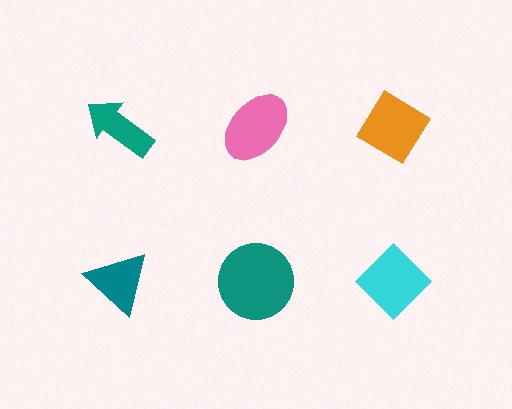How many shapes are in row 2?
3 shapes.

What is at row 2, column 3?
A cyan diamond.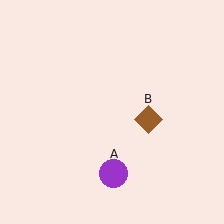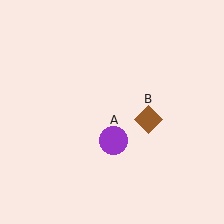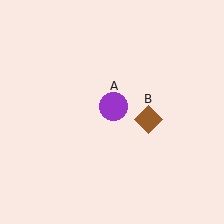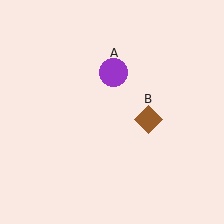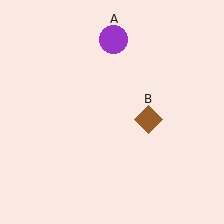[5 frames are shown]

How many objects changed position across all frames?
1 object changed position: purple circle (object A).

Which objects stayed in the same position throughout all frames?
Brown diamond (object B) remained stationary.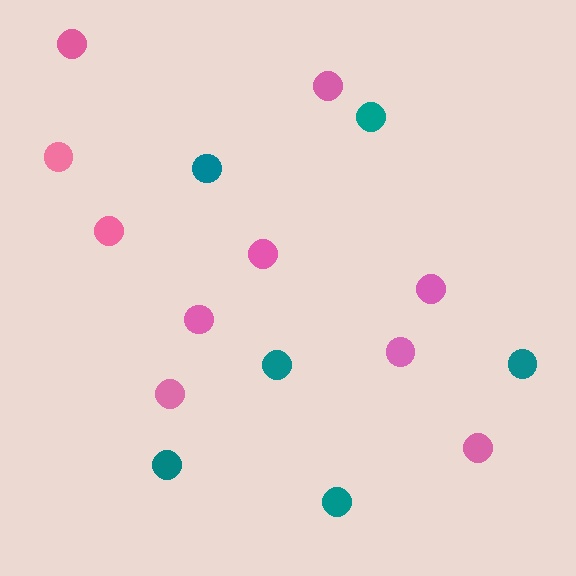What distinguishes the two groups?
There are 2 groups: one group of pink circles (10) and one group of teal circles (6).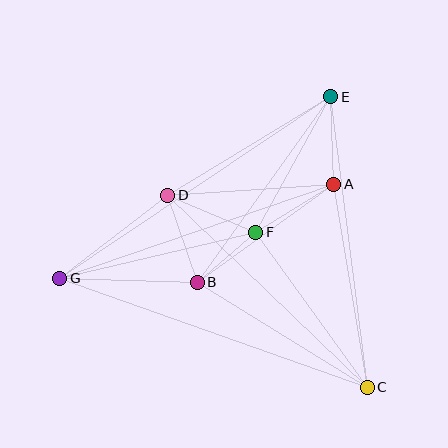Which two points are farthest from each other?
Points C and G are farthest from each other.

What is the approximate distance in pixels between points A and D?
The distance between A and D is approximately 166 pixels.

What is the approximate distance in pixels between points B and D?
The distance between B and D is approximately 92 pixels.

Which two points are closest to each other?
Points B and F are closest to each other.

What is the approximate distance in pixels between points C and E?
The distance between C and E is approximately 293 pixels.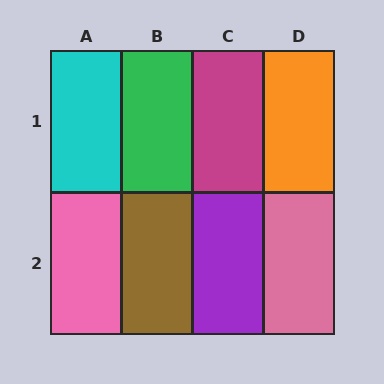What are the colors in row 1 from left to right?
Cyan, green, magenta, orange.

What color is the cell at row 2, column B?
Brown.